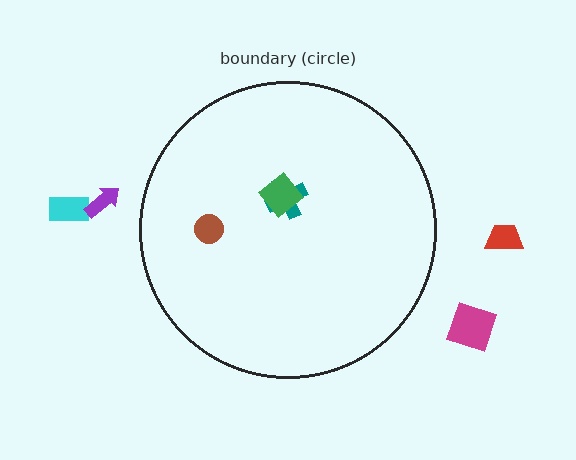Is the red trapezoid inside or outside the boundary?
Outside.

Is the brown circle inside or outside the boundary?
Inside.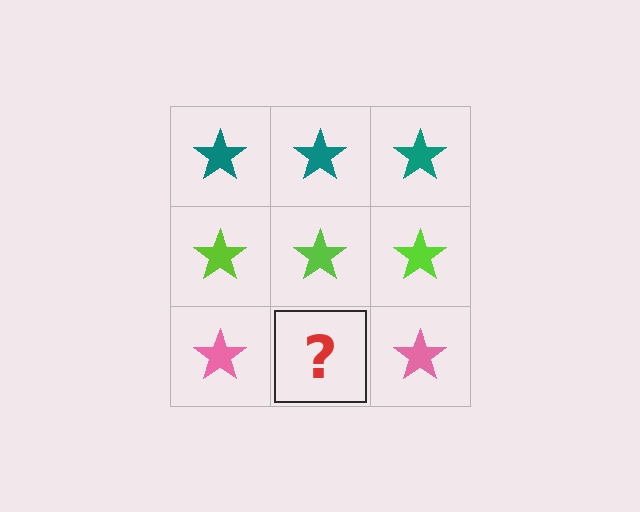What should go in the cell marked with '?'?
The missing cell should contain a pink star.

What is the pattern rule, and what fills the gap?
The rule is that each row has a consistent color. The gap should be filled with a pink star.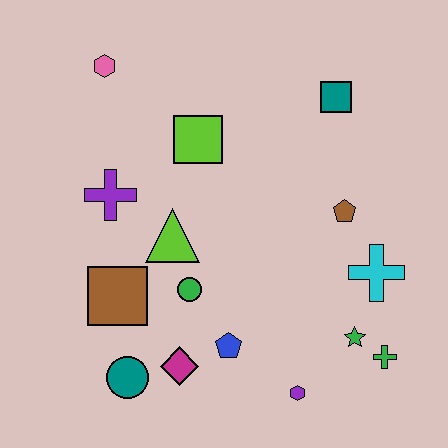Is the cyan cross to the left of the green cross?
Yes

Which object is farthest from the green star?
The pink hexagon is farthest from the green star.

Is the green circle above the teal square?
No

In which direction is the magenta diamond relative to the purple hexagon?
The magenta diamond is to the left of the purple hexagon.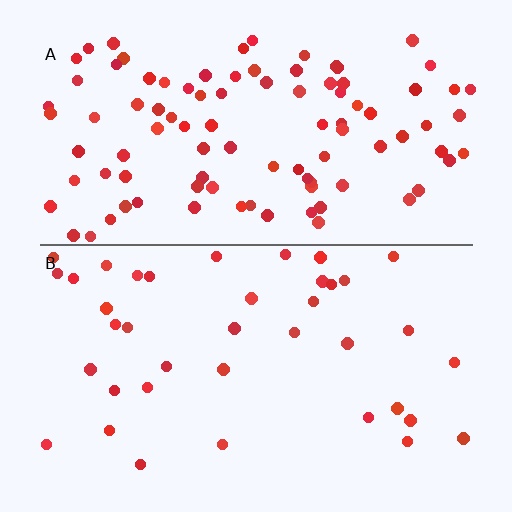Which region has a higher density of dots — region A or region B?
A (the top).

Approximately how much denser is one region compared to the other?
Approximately 2.5× — region A over region B.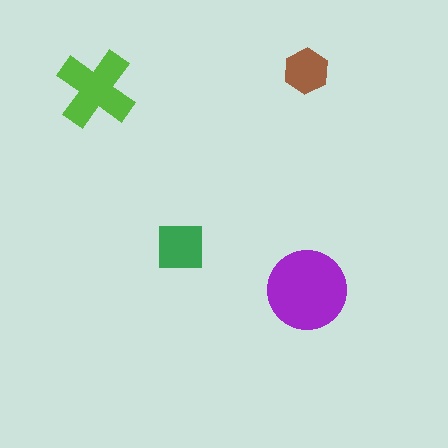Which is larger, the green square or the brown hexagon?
The green square.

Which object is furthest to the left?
The lime cross is leftmost.